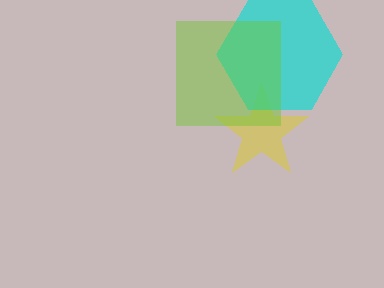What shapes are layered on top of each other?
The layered shapes are: a yellow star, a cyan hexagon, a lime square.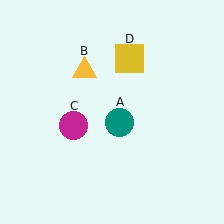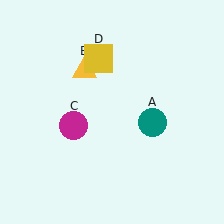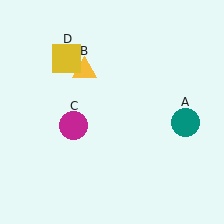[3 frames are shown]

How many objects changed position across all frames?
2 objects changed position: teal circle (object A), yellow square (object D).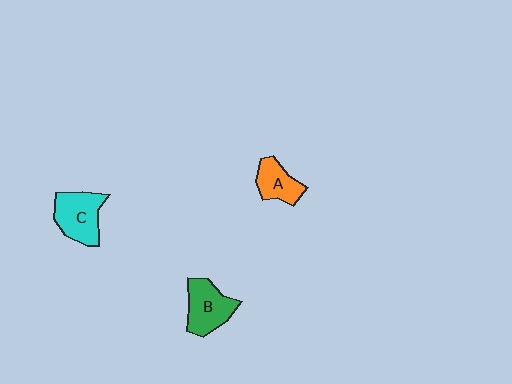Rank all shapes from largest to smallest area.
From largest to smallest: C (cyan), B (green), A (orange).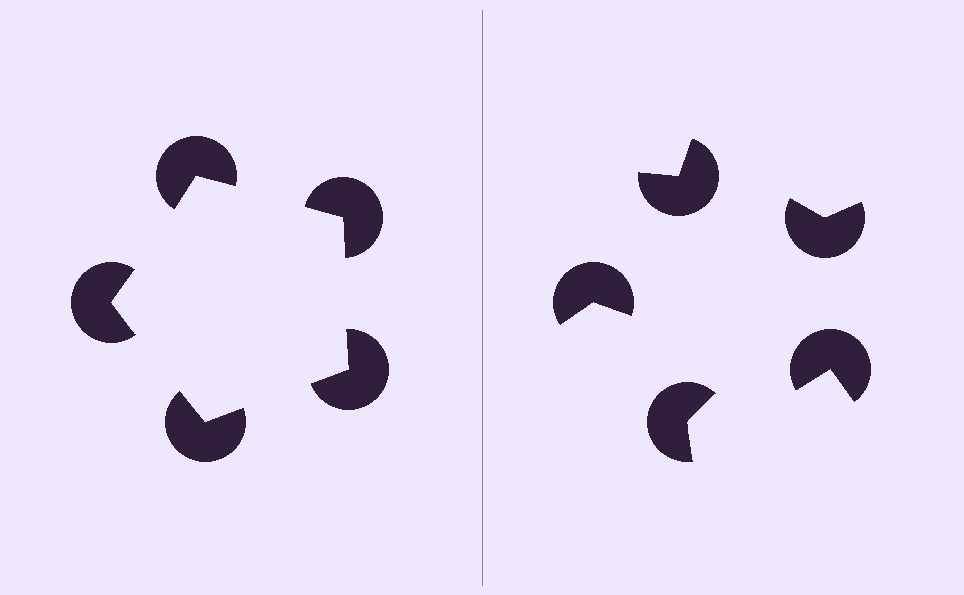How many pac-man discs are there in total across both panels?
10 — 5 on each side.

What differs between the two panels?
The pac-man discs are positioned identically on both sides; only the wedge orientations differ. On the left they align to a pentagon; on the right they are misaligned.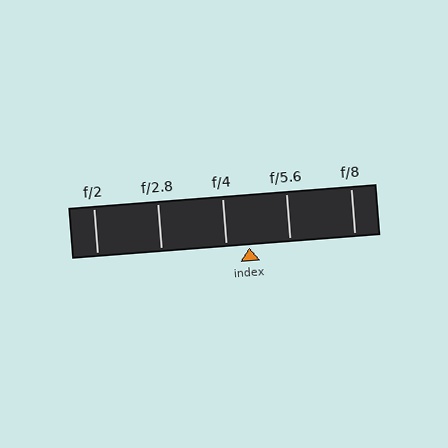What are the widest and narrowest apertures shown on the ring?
The widest aperture shown is f/2 and the narrowest is f/8.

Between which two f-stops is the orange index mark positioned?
The index mark is between f/4 and f/5.6.